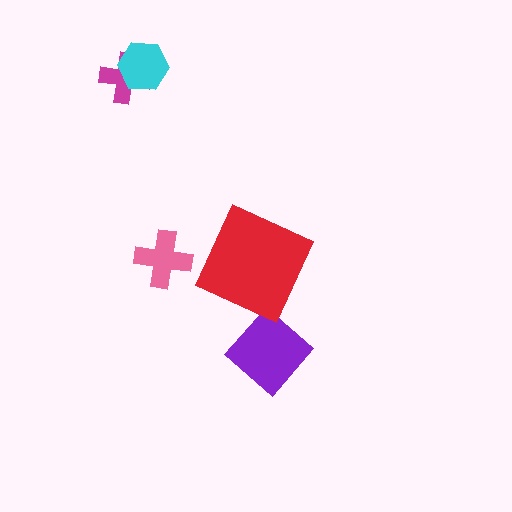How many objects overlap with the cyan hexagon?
1 object overlaps with the cyan hexagon.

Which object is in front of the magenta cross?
The cyan hexagon is in front of the magenta cross.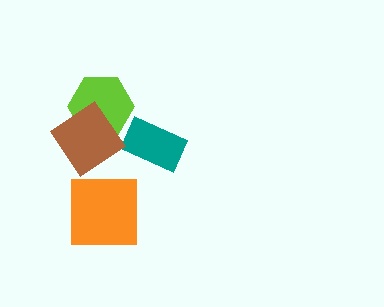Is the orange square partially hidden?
No, no other shape covers it.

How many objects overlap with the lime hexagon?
1 object overlaps with the lime hexagon.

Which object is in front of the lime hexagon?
The brown diamond is in front of the lime hexagon.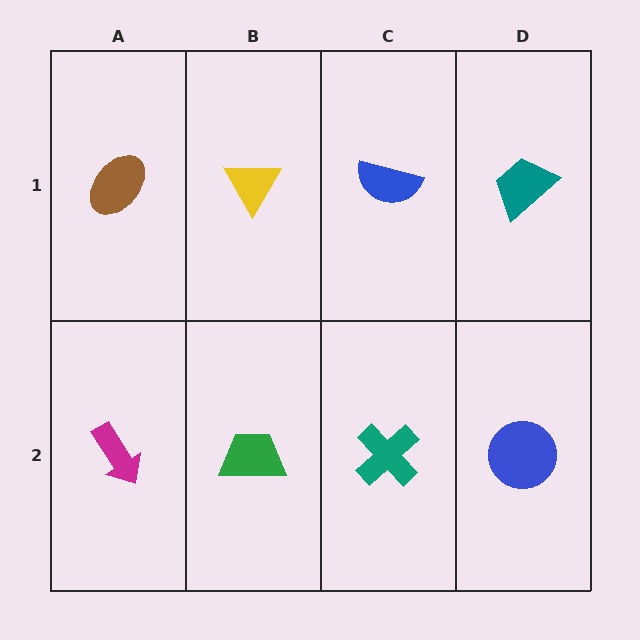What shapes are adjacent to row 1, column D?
A blue circle (row 2, column D), a blue semicircle (row 1, column C).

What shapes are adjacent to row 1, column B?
A green trapezoid (row 2, column B), a brown ellipse (row 1, column A), a blue semicircle (row 1, column C).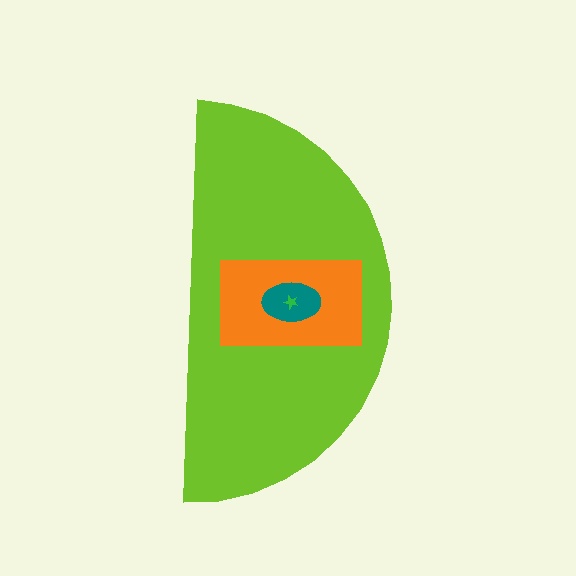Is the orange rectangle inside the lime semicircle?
Yes.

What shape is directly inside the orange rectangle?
The teal ellipse.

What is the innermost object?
The green star.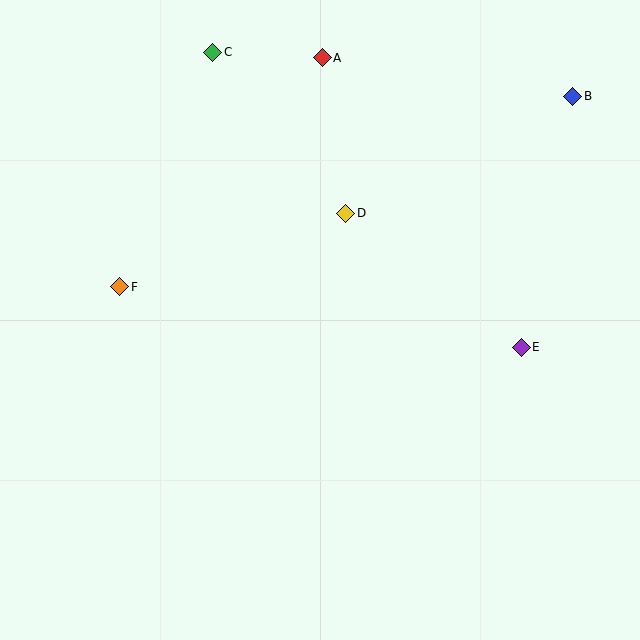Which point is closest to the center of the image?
Point D at (346, 213) is closest to the center.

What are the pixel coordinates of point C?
Point C is at (213, 52).